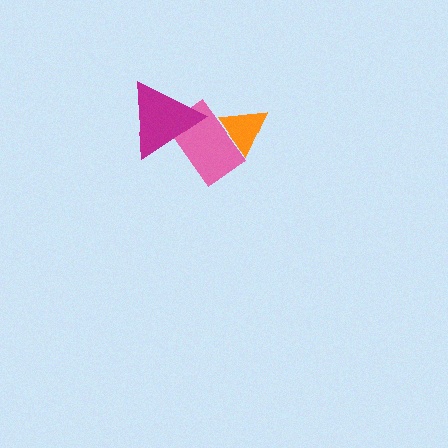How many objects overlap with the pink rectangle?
2 objects overlap with the pink rectangle.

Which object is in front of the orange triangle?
The pink rectangle is in front of the orange triangle.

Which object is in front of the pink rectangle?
The magenta triangle is in front of the pink rectangle.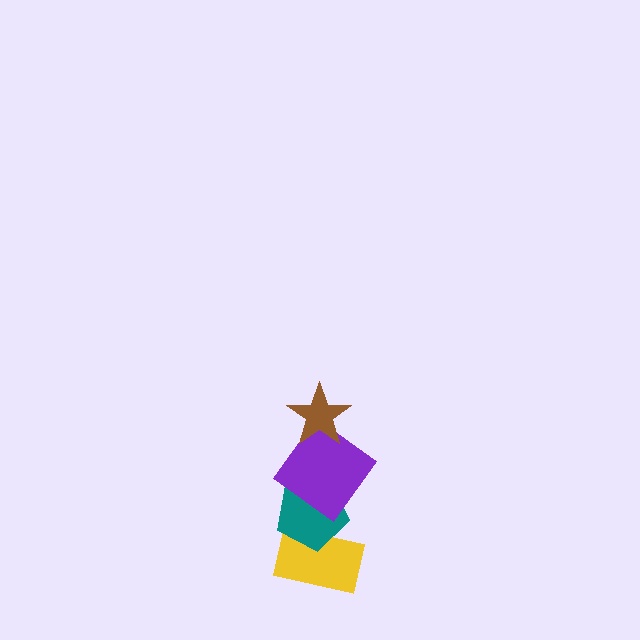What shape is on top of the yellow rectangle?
The teal pentagon is on top of the yellow rectangle.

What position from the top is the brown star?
The brown star is 1st from the top.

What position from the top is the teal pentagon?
The teal pentagon is 3rd from the top.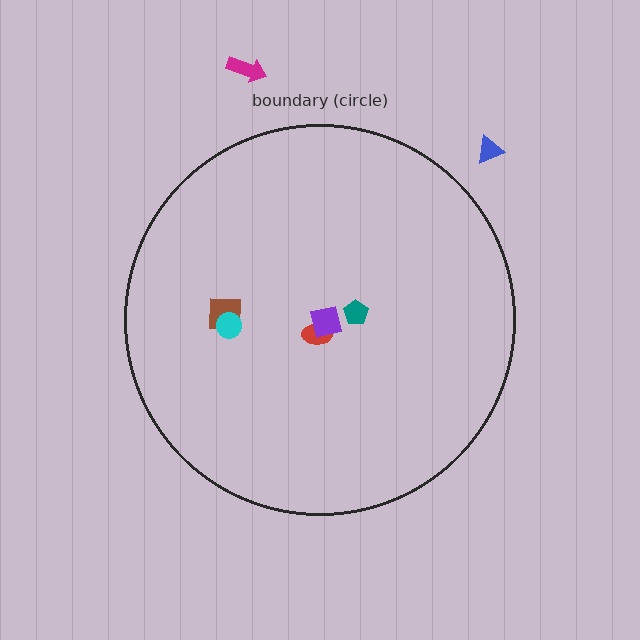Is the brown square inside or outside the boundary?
Inside.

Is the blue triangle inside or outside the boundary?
Outside.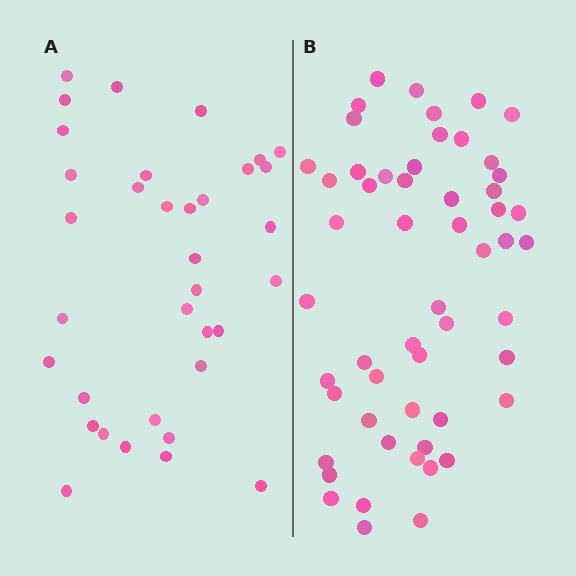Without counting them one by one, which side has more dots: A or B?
Region B (the right region) has more dots.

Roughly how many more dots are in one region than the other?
Region B has approximately 20 more dots than region A.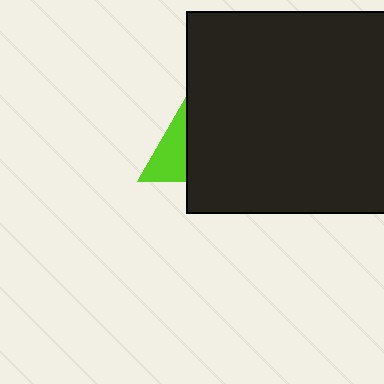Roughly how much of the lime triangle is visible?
A small part of it is visible (roughly 41%).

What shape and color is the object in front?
The object in front is a black square.